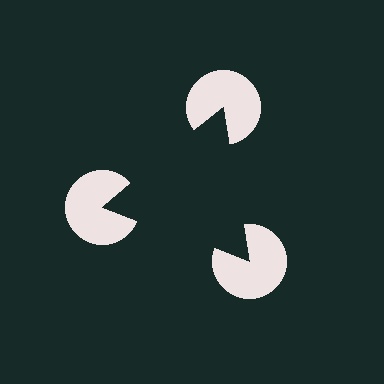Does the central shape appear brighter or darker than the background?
It typically appears slightly darker than the background, even though no actual brightness change is drawn.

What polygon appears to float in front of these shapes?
An illusory triangle — its edges are inferred from the aligned wedge cuts in the pac-man discs, not physically drawn.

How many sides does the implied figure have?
3 sides.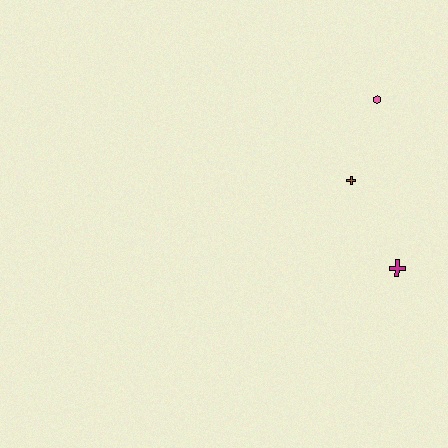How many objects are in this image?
There are 3 objects.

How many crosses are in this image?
There are 2 crosses.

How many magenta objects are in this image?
There is 1 magenta object.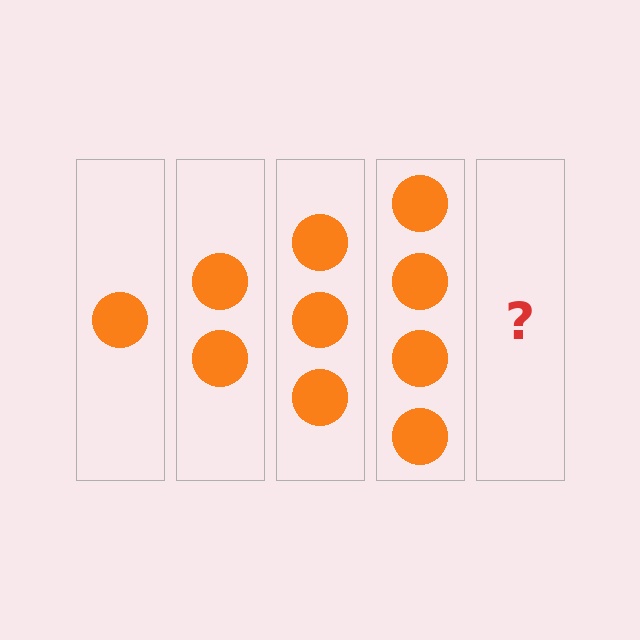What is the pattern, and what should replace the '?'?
The pattern is that each step adds one more circle. The '?' should be 5 circles.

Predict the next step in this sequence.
The next step is 5 circles.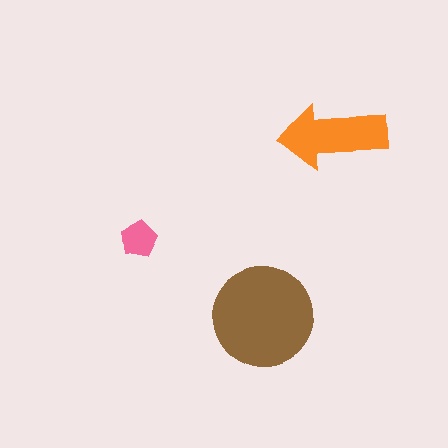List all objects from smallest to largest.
The pink pentagon, the orange arrow, the brown circle.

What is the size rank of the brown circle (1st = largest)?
1st.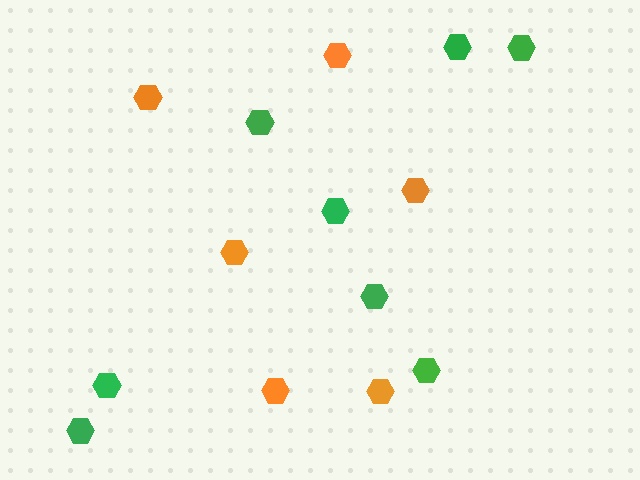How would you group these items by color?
There are 2 groups: one group of orange hexagons (6) and one group of green hexagons (8).